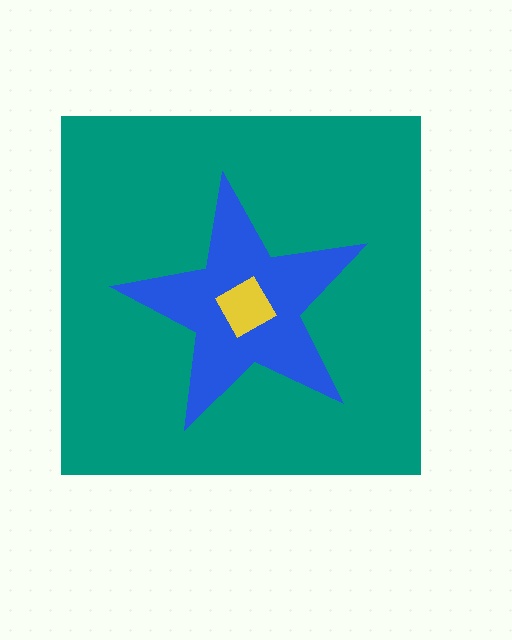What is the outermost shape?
The teal square.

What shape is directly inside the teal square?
The blue star.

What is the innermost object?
The yellow diamond.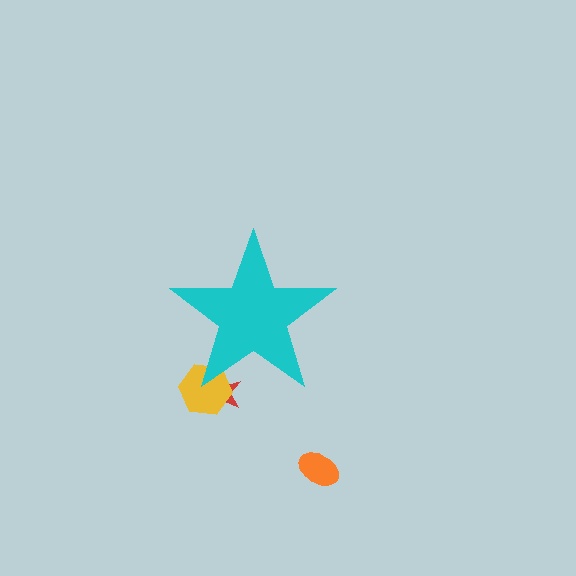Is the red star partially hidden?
Yes, the red star is partially hidden behind the cyan star.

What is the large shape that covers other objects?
A cyan star.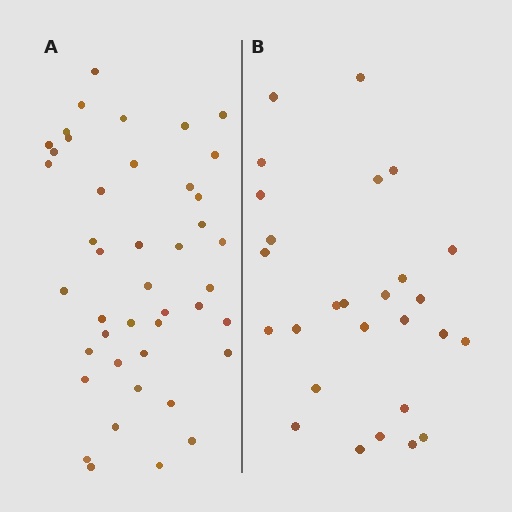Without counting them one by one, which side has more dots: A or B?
Region A (the left region) has more dots.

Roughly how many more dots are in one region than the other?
Region A has approximately 15 more dots than region B.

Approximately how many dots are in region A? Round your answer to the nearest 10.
About 40 dots. (The exact count is 43, which rounds to 40.)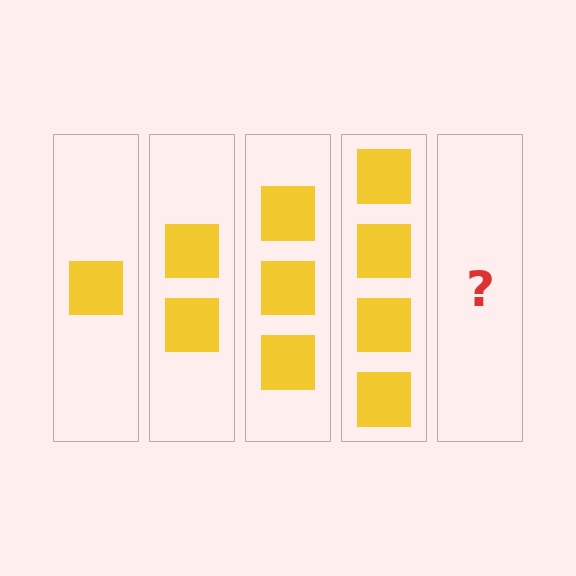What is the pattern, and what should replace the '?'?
The pattern is that each step adds one more square. The '?' should be 5 squares.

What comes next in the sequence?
The next element should be 5 squares.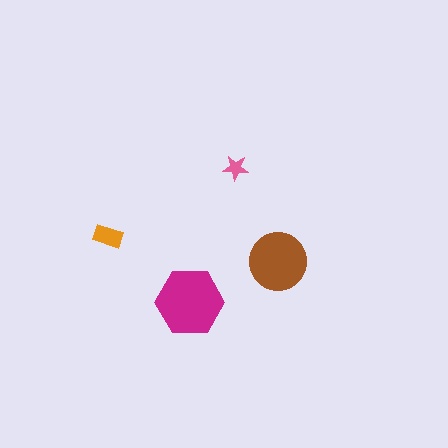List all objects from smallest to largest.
The pink star, the orange rectangle, the brown circle, the magenta hexagon.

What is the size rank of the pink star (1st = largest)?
4th.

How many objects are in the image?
There are 4 objects in the image.